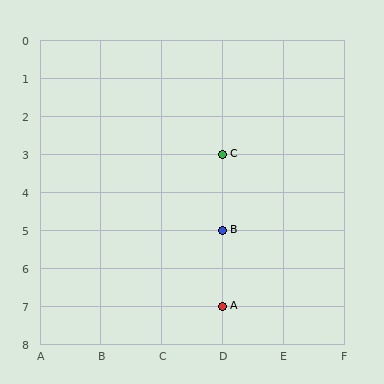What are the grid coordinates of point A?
Point A is at grid coordinates (D, 7).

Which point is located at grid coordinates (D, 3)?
Point C is at (D, 3).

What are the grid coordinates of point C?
Point C is at grid coordinates (D, 3).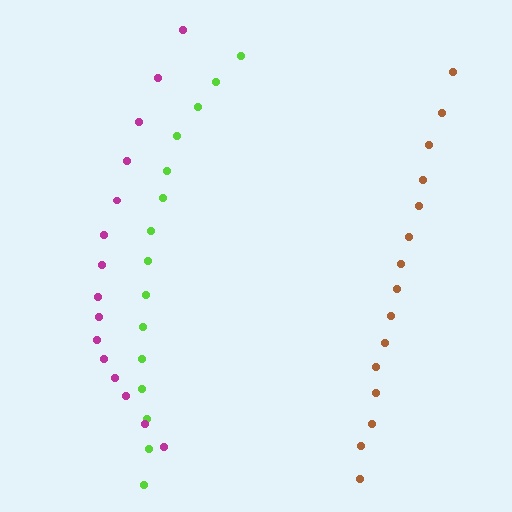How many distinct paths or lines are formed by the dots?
There are 3 distinct paths.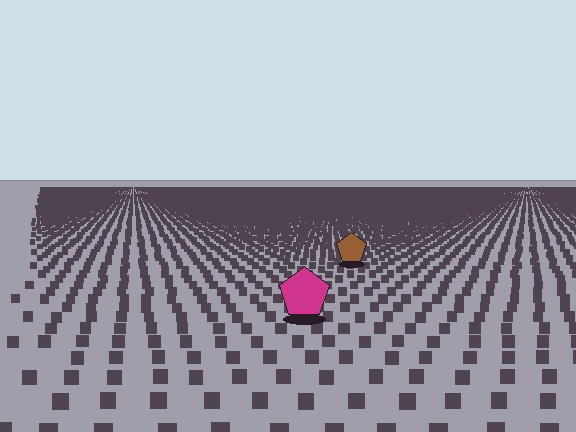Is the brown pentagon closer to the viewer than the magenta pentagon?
No. The magenta pentagon is closer — you can tell from the texture gradient: the ground texture is coarser near it.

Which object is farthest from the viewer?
The brown pentagon is farthest from the viewer. It appears smaller and the ground texture around it is denser.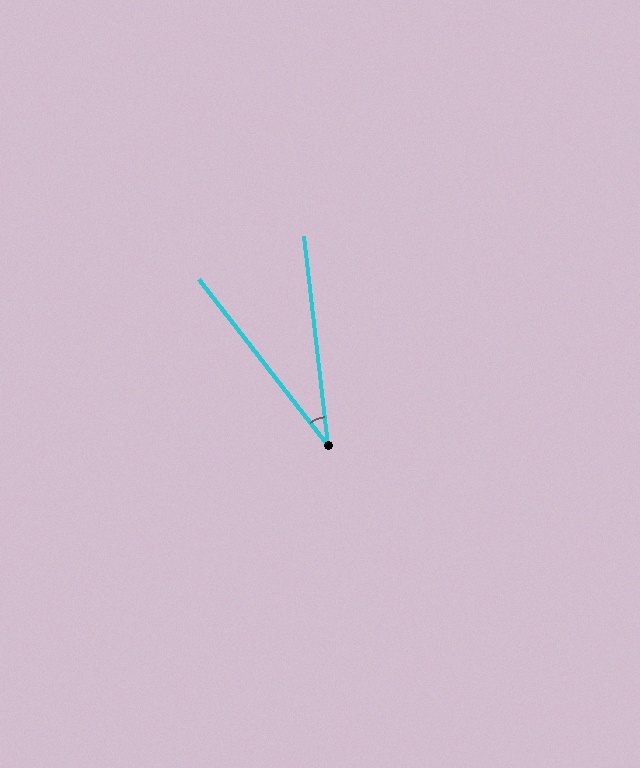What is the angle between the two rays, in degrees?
Approximately 31 degrees.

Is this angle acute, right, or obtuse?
It is acute.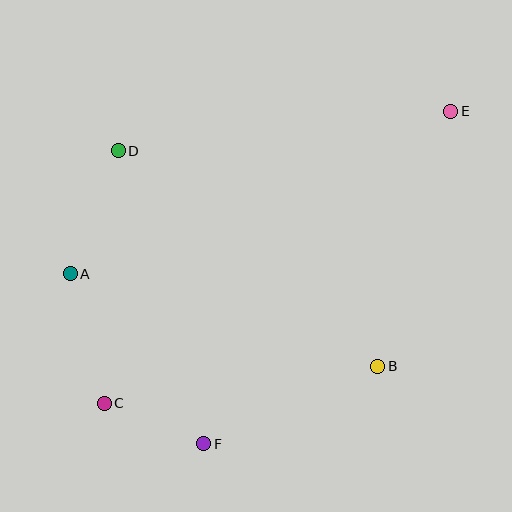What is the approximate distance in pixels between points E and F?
The distance between E and F is approximately 414 pixels.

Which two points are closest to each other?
Points C and F are closest to each other.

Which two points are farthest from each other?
Points C and E are farthest from each other.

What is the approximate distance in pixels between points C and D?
The distance between C and D is approximately 253 pixels.